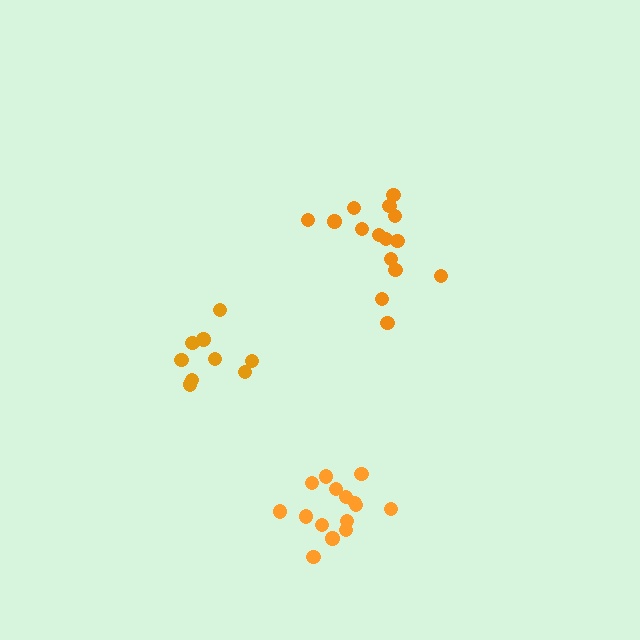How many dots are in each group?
Group 1: 15 dots, Group 2: 15 dots, Group 3: 9 dots (39 total).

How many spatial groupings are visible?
There are 3 spatial groupings.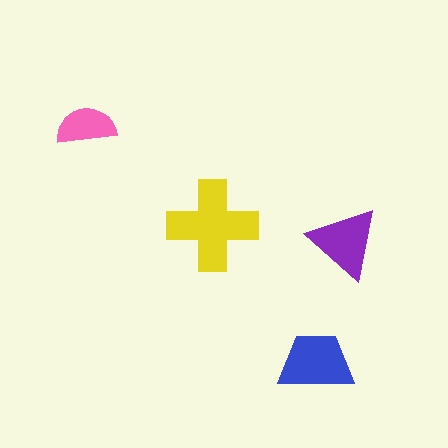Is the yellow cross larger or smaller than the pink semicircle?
Larger.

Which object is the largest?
The yellow cross.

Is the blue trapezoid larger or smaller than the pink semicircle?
Larger.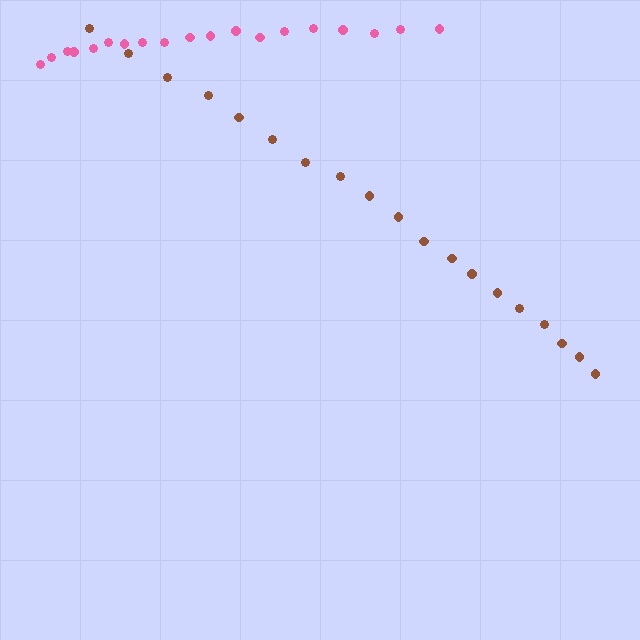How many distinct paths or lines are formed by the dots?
There are 2 distinct paths.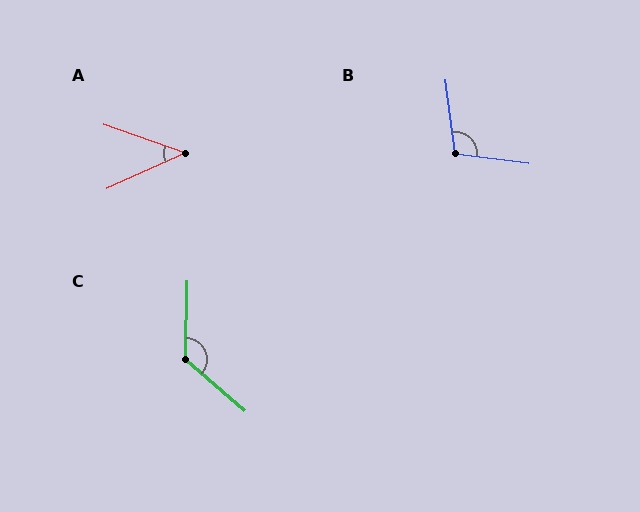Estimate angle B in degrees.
Approximately 104 degrees.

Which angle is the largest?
C, at approximately 130 degrees.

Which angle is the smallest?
A, at approximately 44 degrees.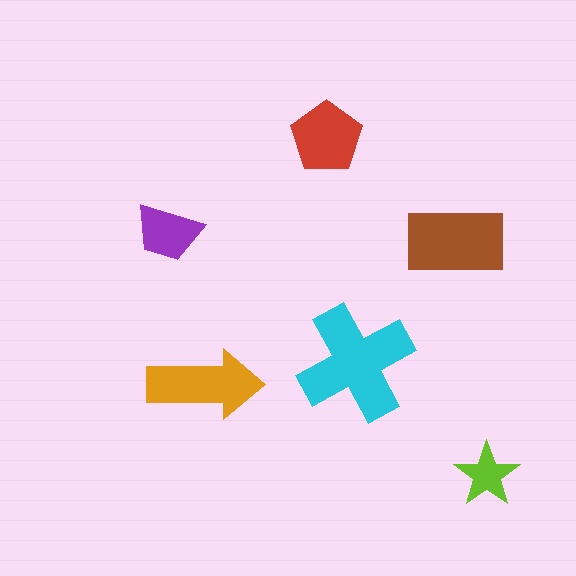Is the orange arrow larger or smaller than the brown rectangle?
Smaller.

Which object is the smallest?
The lime star.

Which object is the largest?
The cyan cross.